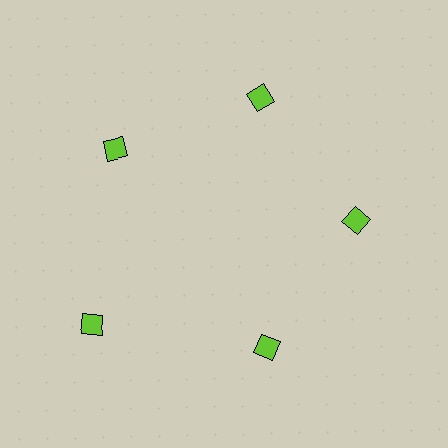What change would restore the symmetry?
The symmetry would be restored by moving it inward, back onto the ring so that all 5 diamonds sit at equal angles and equal distance from the center.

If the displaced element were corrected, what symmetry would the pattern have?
It would have 5-fold rotational symmetry — the pattern would map onto itself every 72 degrees.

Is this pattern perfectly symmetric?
No. The 5 lime diamonds are arranged in a ring, but one element near the 8 o'clock position is pushed outward from the center, breaking the 5-fold rotational symmetry.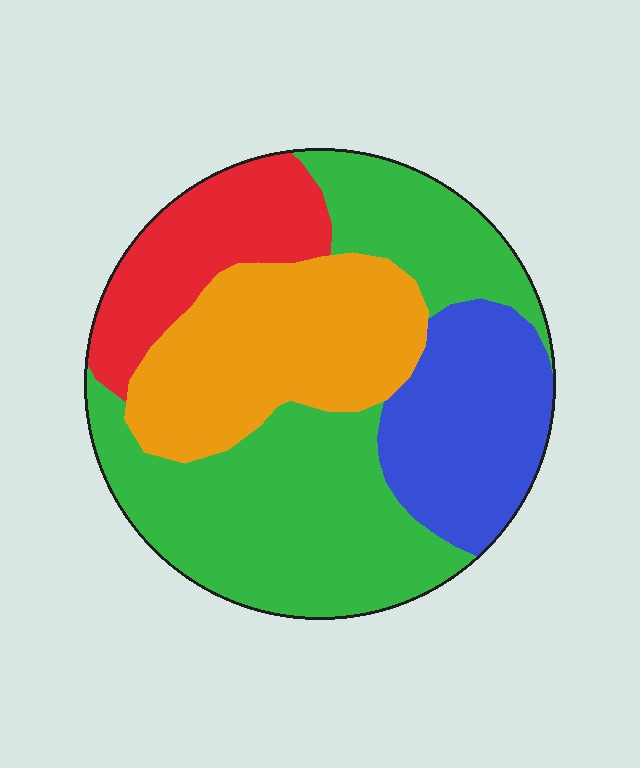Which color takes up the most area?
Green, at roughly 40%.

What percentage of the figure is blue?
Blue covers about 20% of the figure.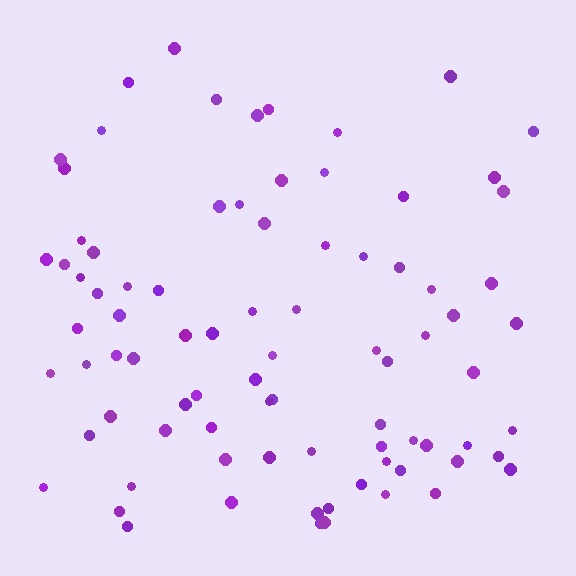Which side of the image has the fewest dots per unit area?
The top.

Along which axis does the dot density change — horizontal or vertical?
Vertical.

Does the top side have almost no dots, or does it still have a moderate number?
Still a moderate number, just noticeably fewer than the bottom.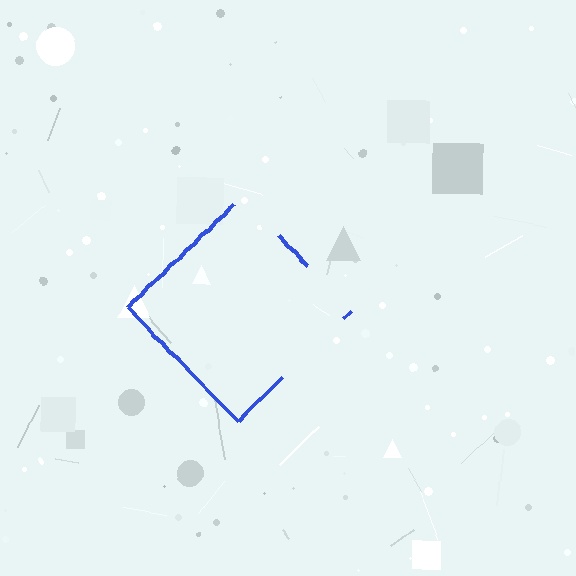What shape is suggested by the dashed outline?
The dashed outline suggests a diamond.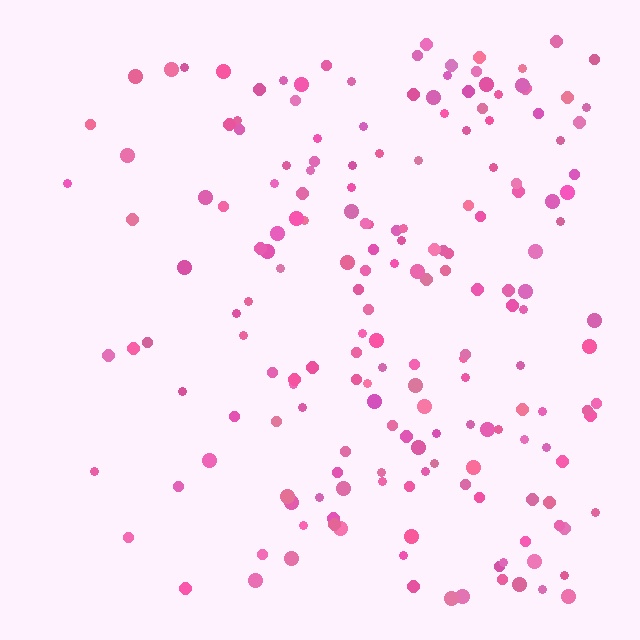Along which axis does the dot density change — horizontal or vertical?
Horizontal.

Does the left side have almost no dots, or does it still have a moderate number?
Still a moderate number, just noticeably fewer than the right.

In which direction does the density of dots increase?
From left to right, with the right side densest.